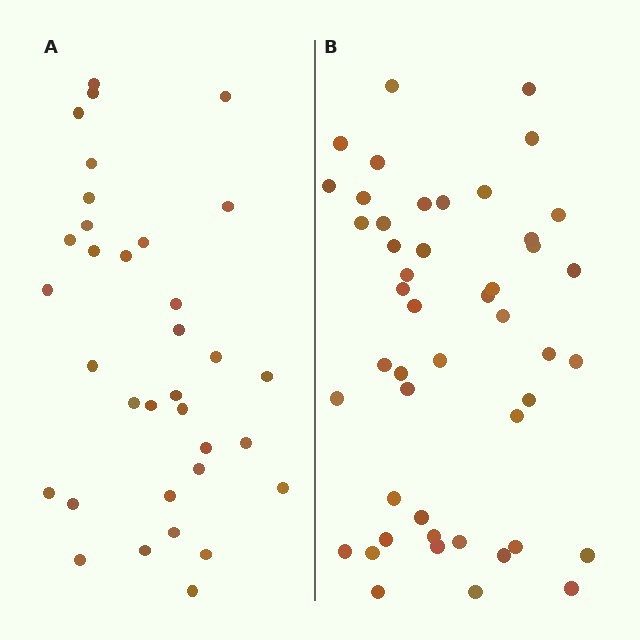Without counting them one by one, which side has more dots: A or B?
Region B (the right region) has more dots.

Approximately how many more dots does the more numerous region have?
Region B has approximately 15 more dots than region A.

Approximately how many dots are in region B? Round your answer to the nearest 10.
About 50 dots. (The exact count is 47, which rounds to 50.)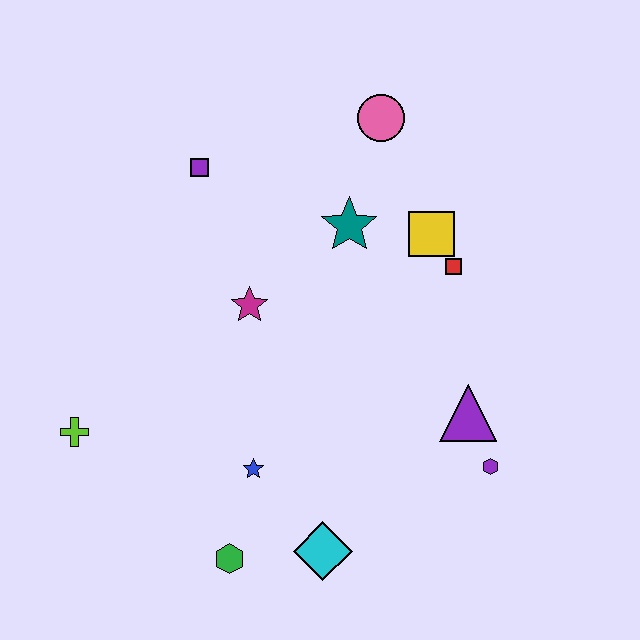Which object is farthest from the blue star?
The pink circle is farthest from the blue star.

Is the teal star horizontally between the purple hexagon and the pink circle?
No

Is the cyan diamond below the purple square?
Yes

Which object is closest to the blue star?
The green hexagon is closest to the blue star.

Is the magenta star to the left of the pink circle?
Yes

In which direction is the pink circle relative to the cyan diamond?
The pink circle is above the cyan diamond.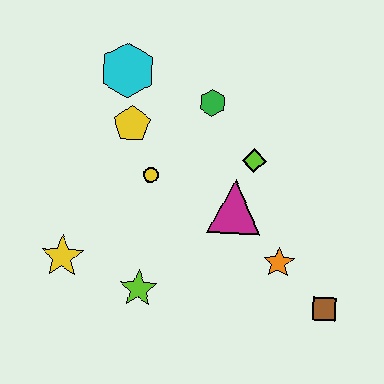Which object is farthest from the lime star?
The cyan hexagon is farthest from the lime star.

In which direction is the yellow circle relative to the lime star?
The yellow circle is above the lime star.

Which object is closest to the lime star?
The yellow star is closest to the lime star.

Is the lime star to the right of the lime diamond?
No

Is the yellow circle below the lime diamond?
Yes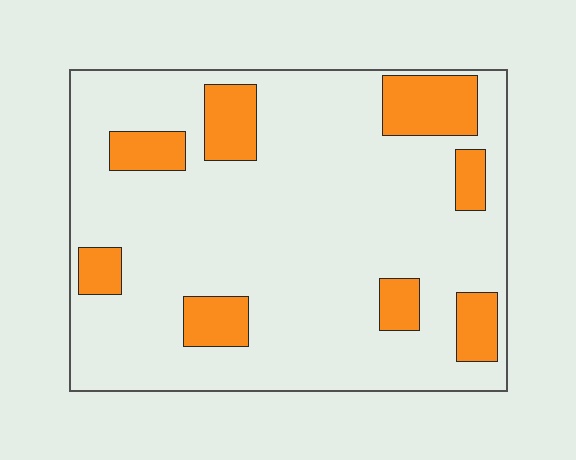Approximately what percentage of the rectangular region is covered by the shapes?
Approximately 20%.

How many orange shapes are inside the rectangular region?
8.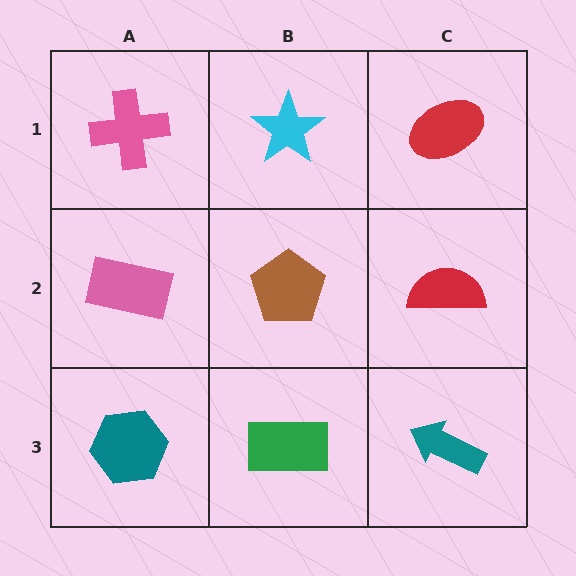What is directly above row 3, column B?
A brown pentagon.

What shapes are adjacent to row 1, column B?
A brown pentagon (row 2, column B), a pink cross (row 1, column A), a red ellipse (row 1, column C).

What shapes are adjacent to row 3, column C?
A red semicircle (row 2, column C), a green rectangle (row 3, column B).